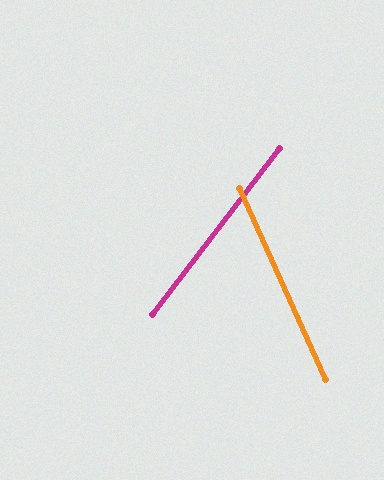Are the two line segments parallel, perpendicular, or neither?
Neither parallel nor perpendicular — they differ by about 62°.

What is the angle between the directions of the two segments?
Approximately 62 degrees.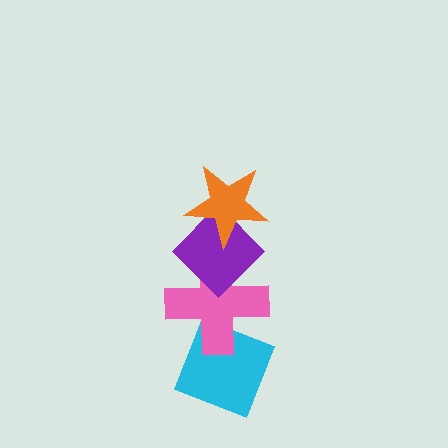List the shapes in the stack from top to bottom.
From top to bottom: the orange star, the purple diamond, the pink cross, the cyan diamond.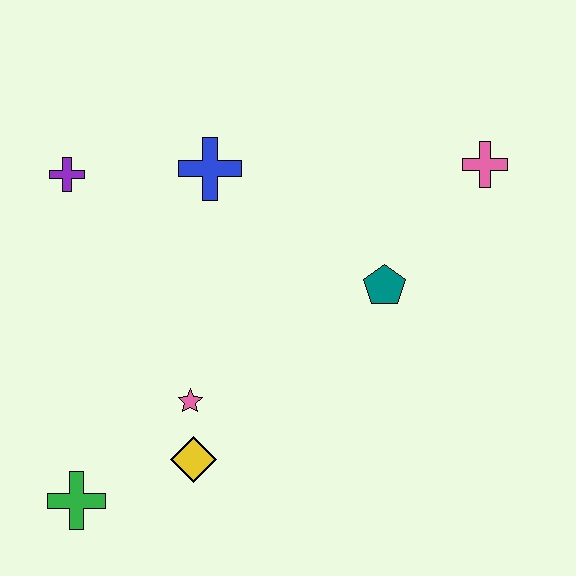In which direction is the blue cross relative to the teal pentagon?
The blue cross is to the left of the teal pentagon.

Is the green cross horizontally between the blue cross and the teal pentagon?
No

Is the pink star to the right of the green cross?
Yes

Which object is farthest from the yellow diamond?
The pink cross is farthest from the yellow diamond.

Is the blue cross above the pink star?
Yes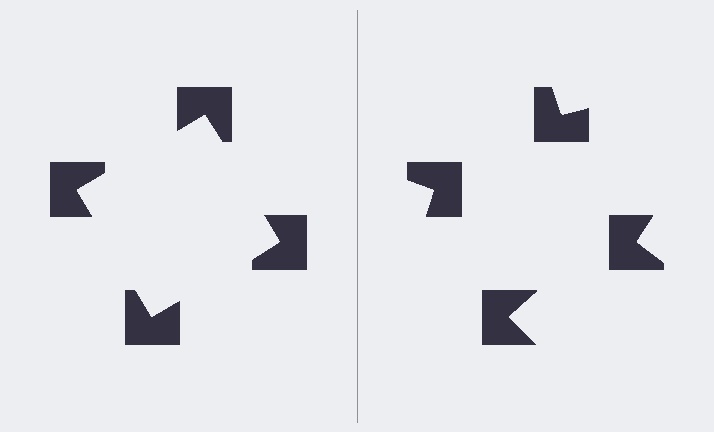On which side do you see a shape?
An illusory square appears on the left side. On the right side the wedge cuts are rotated, so no coherent shape forms.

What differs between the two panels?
The notched squares are positioned identically on both sides; only the wedge orientations differ. On the left they align to a square; on the right they are misaligned.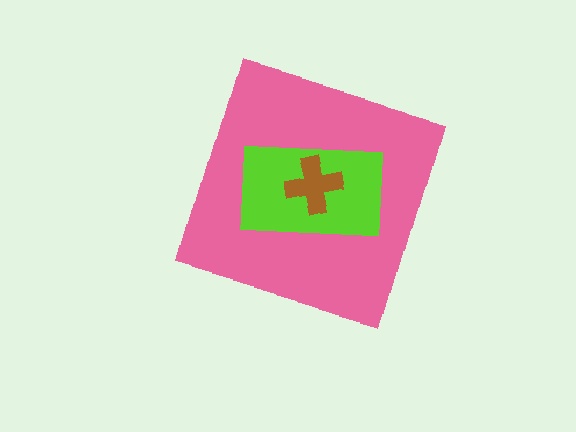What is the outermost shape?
The pink diamond.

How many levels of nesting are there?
3.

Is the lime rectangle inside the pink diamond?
Yes.